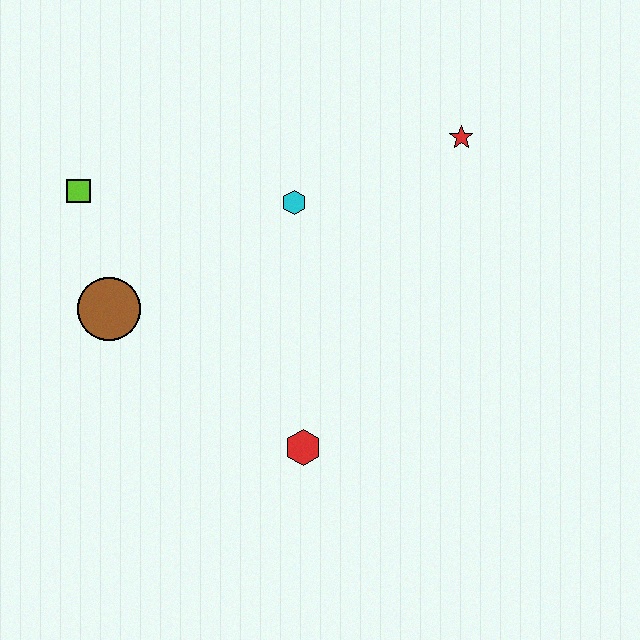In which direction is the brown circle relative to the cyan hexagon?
The brown circle is to the left of the cyan hexagon.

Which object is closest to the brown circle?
The lime square is closest to the brown circle.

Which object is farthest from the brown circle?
The red star is farthest from the brown circle.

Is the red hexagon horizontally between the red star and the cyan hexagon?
Yes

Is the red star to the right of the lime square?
Yes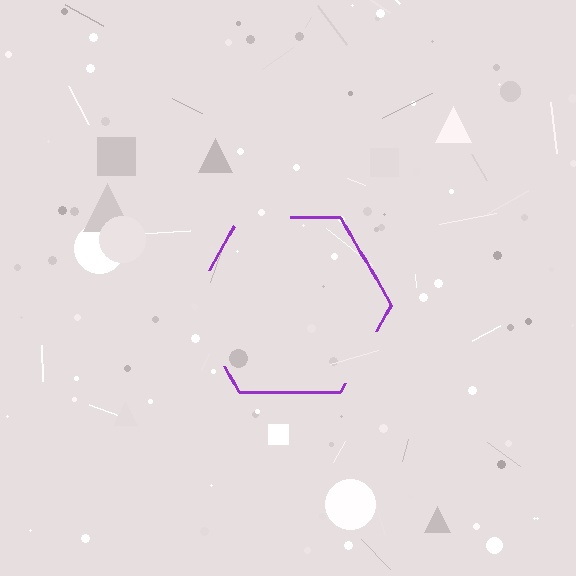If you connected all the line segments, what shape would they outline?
They would outline a hexagon.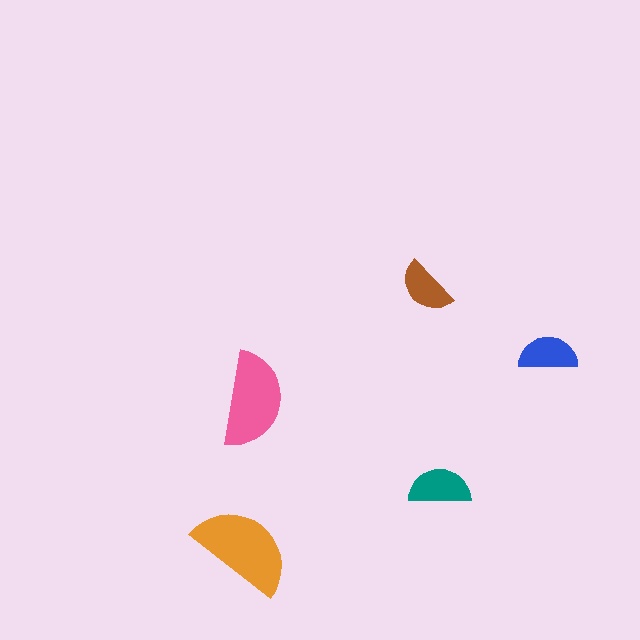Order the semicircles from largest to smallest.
the orange one, the pink one, the teal one, the blue one, the brown one.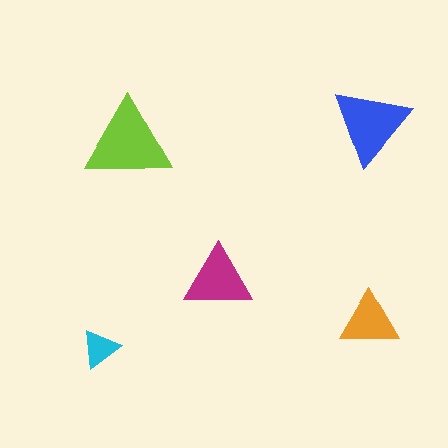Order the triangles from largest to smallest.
the lime one, the blue one, the magenta one, the orange one, the cyan one.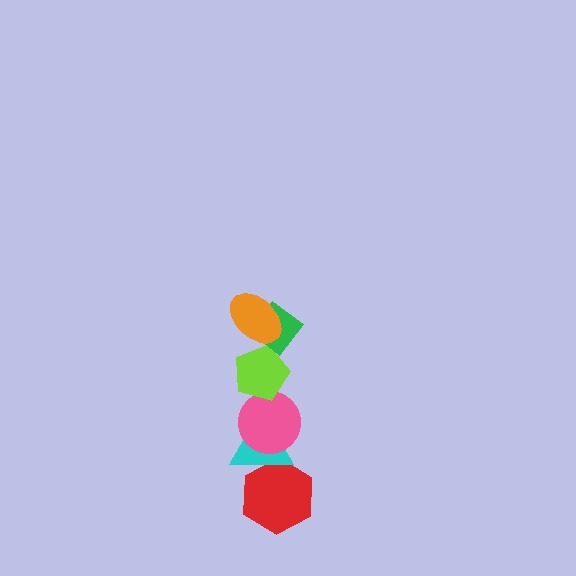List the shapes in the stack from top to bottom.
From top to bottom: the orange ellipse, the green diamond, the lime pentagon, the pink circle, the cyan triangle, the red hexagon.